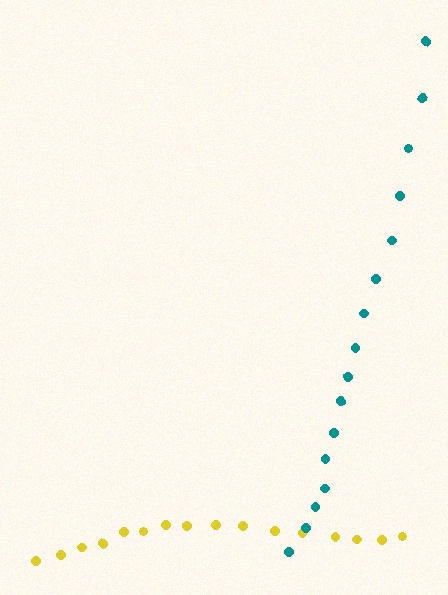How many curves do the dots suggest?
There are 2 distinct paths.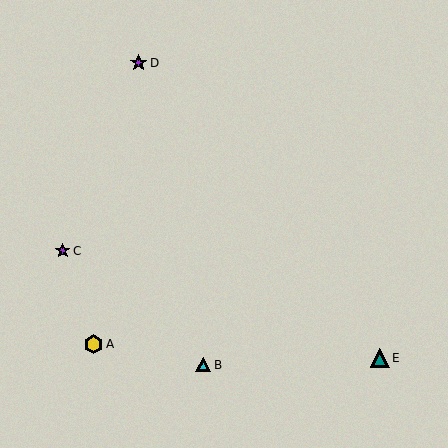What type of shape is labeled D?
Shape D is a purple star.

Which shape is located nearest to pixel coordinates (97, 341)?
The yellow hexagon (labeled A) at (94, 344) is nearest to that location.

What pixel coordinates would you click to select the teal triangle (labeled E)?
Click at (380, 358) to select the teal triangle E.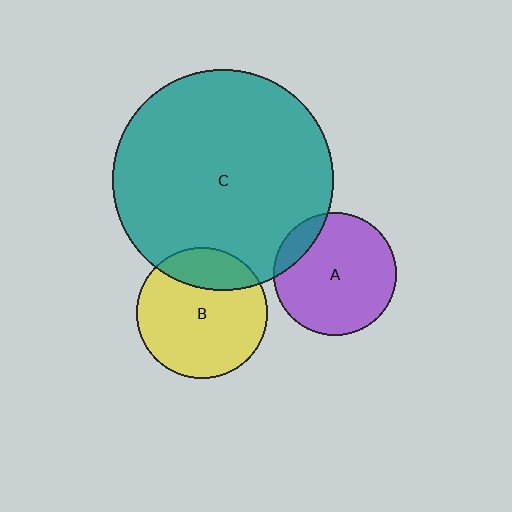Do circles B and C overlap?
Yes.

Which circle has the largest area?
Circle C (teal).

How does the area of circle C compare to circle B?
Approximately 2.8 times.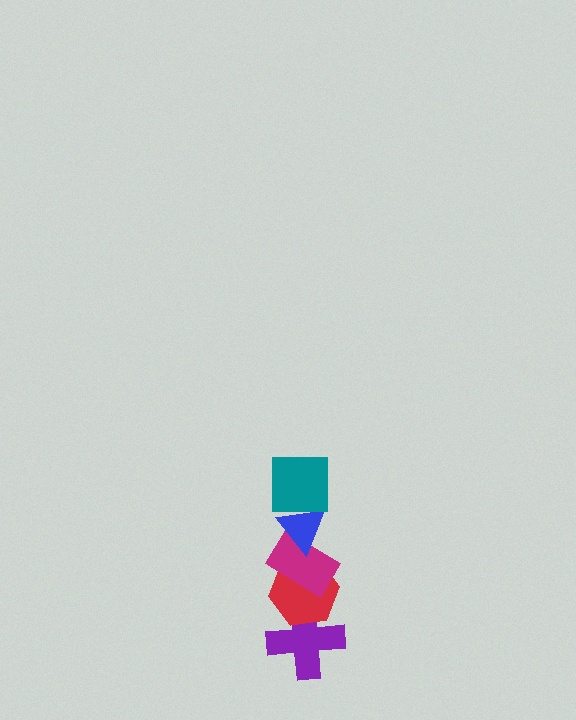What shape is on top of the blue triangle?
The teal square is on top of the blue triangle.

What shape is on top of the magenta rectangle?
The blue triangle is on top of the magenta rectangle.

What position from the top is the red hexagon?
The red hexagon is 4th from the top.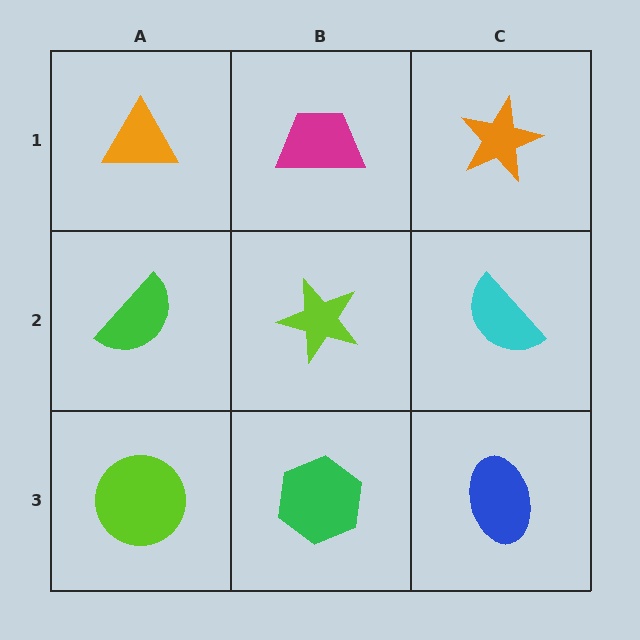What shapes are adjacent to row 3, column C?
A cyan semicircle (row 2, column C), a green hexagon (row 3, column B).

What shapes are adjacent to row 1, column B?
A lime star (row 2, column B), an orange triangle (row 1, column A), an orange star (row 1, column C).